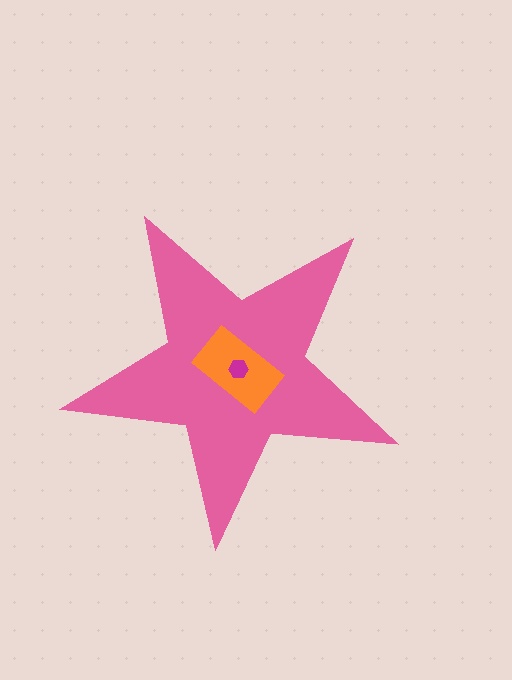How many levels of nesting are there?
3.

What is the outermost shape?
The pink star.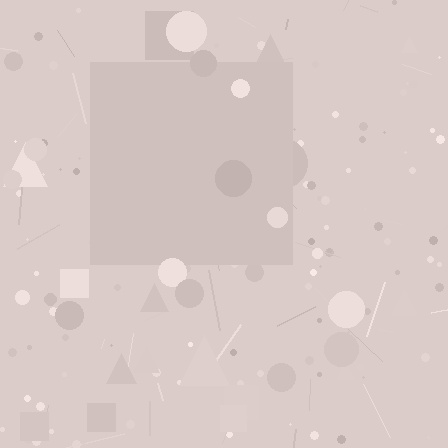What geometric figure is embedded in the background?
A square is embedded in the background.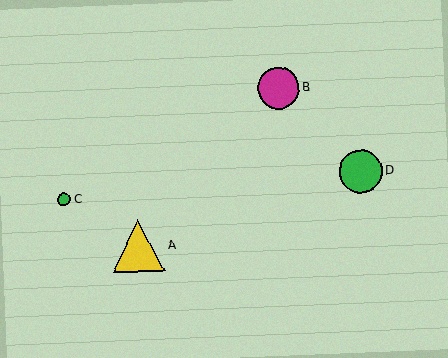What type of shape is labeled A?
Shape A is a yellow triangle.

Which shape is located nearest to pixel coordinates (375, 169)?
The green circle (labeled D) at (361, 172) is nearest to that location.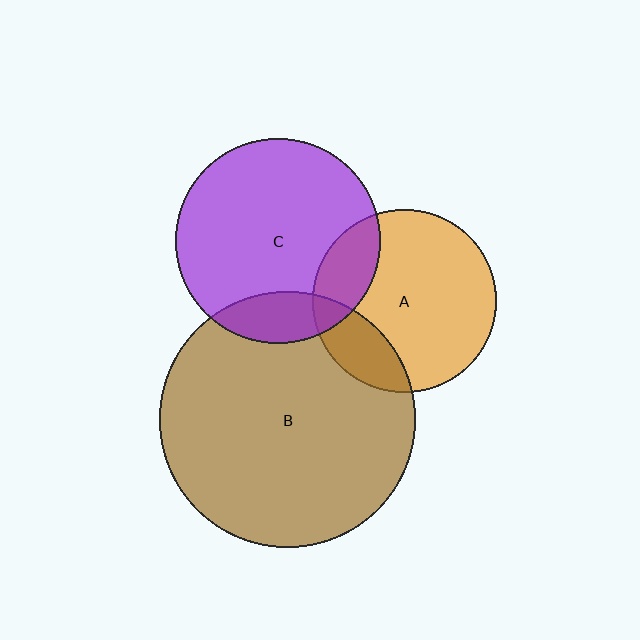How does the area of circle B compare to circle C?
Approximately 1.6 times.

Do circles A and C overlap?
Yes.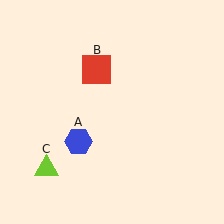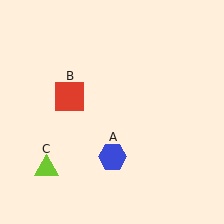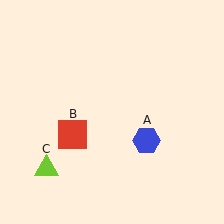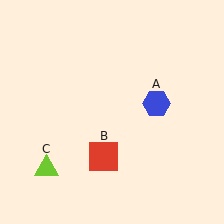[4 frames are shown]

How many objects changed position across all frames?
2 objects changed position: blue hexagon (object A), red square (object B).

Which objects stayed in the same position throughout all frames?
Lime triangle (object C) remained stationary.